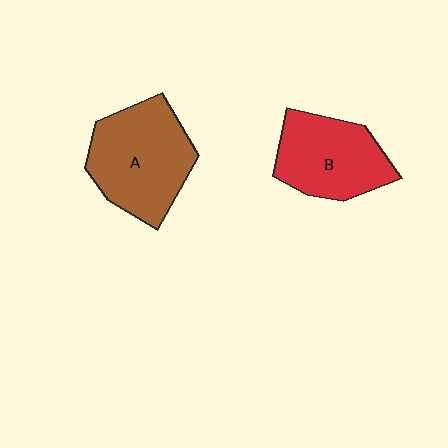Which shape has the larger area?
Shape A (brown).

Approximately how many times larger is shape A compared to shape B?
Approximately 1.2 times.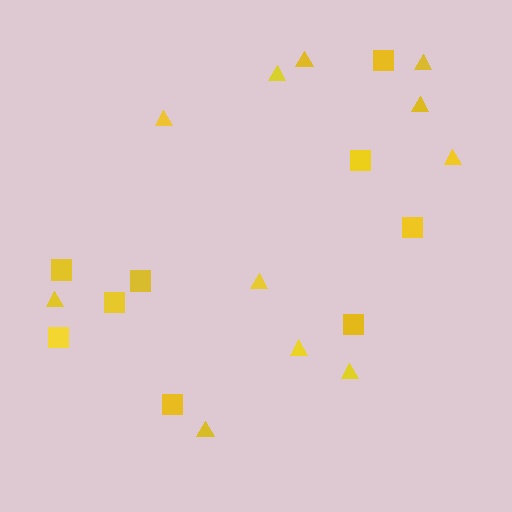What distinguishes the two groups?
There are 2 groups: one group of triangles (11) and one group of squares (9).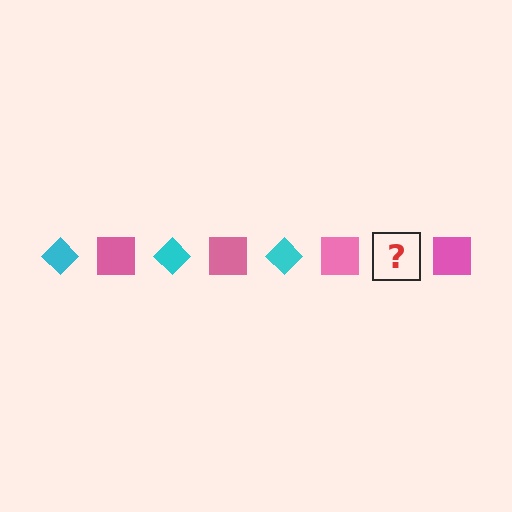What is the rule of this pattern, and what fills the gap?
The rule is that the pattern alternates between cyan diamond and pink square. The gap should be filled with a cyan diamond.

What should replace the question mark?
The question mark should be replaced with a cyan diamond.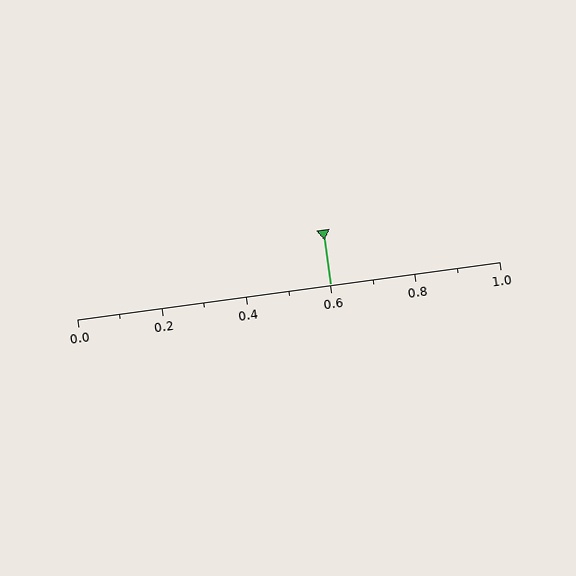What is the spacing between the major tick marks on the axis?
The major ticks are spaced 0.2 apart.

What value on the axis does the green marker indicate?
The marker indicates approximately 0.6.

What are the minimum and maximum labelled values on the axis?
The axis runs from 0.0 to 1.0.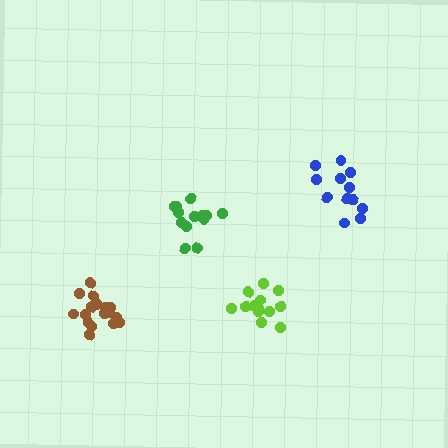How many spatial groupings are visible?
There are 4 spatial groupings.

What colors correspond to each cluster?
The clusters are colored: brown, blue, green, lime.